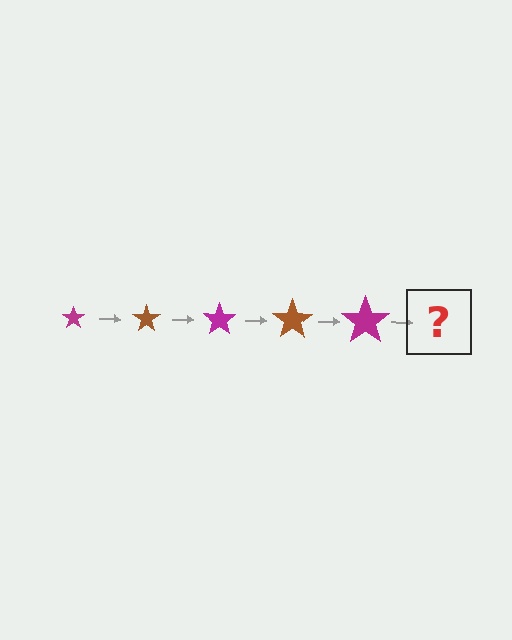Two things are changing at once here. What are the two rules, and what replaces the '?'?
The two rules are that the star grows larger each step and the color cycles through magenta and brown. The '?' should be a brown star, larger than the previous one.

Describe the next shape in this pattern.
It should be a brown star, larger than the previous one.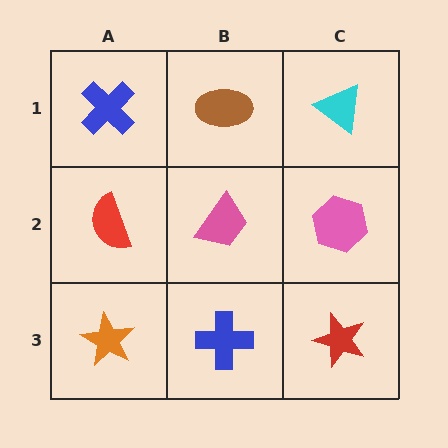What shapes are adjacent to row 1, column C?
A pink hexagon (row 2, column C), a brown ellipse (row 1, column B).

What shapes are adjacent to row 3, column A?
A red semicircle (row 2, column A), a blue cross (row 3, column B).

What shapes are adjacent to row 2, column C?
A cyan triangle (row 1, column C), a red star (row 3, column C), a pink trapezoid (row 2, column B).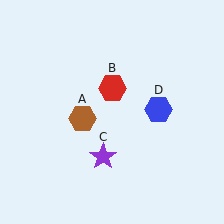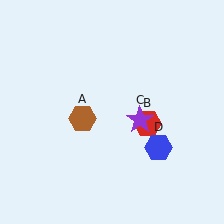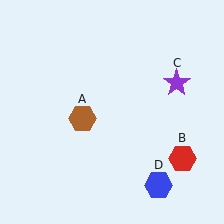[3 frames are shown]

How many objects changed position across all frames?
3 objects changed position: red hexagon (object B), purple star (object C), blue hexagon (object D).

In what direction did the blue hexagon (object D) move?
The blue hexagon (object D) moved down.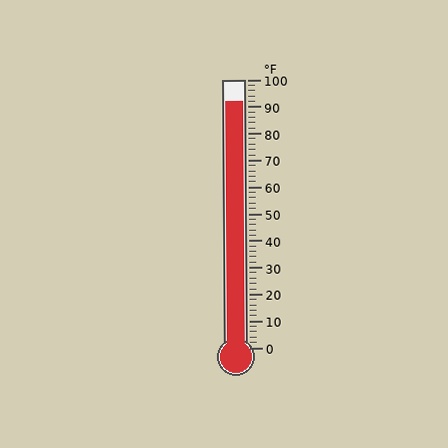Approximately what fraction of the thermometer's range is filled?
The thermometer is filled to approximately 90% of its range.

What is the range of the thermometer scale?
The thermometer scale ranges from 0°F to 100°F.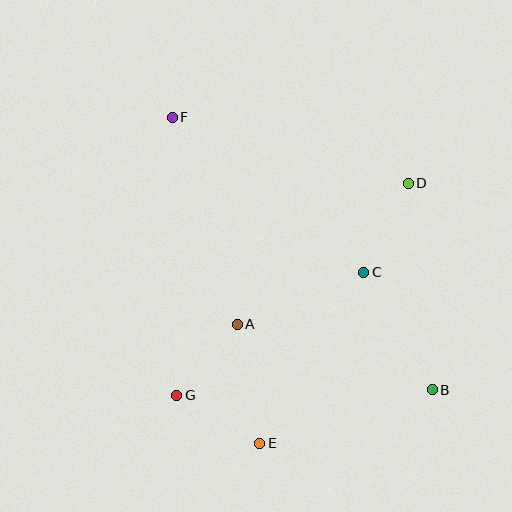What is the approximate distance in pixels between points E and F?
The distance between E and F is approximately 337 pixels.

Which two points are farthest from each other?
Points B and F are farthest from each other.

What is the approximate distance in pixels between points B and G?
The distance between B and G is approximately 255 pixels.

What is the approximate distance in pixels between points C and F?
The distance between C and F is approximately 246 pixels.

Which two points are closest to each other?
Points A and G are closest to each other.